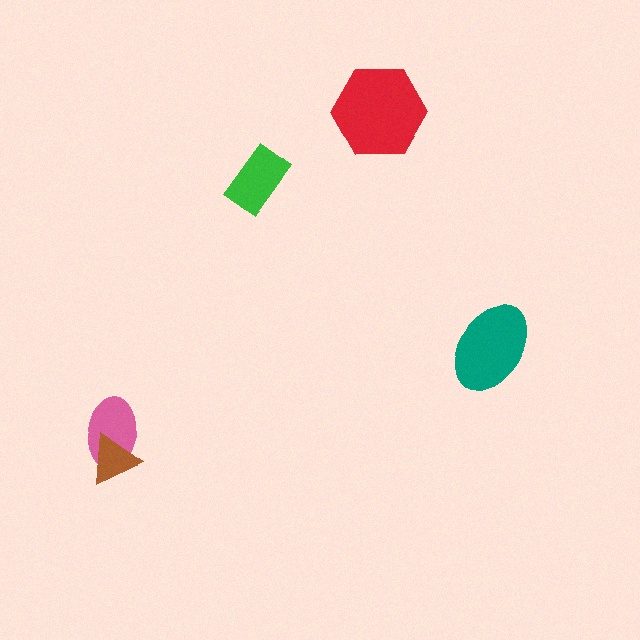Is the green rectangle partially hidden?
No, no other shape covers it.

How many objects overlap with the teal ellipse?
0 objects overlap with the teal ellipse.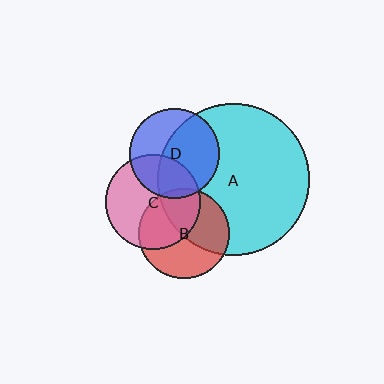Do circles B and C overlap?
Yes.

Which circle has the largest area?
Circle A (cyan).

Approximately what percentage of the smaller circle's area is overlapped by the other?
Approximately 45%.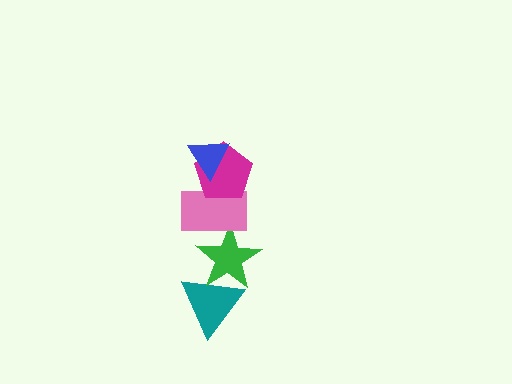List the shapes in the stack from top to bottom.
From top to bottom: the blue triangle, the magenta pentagon, the pink rectangle, the green star, the teal triangle.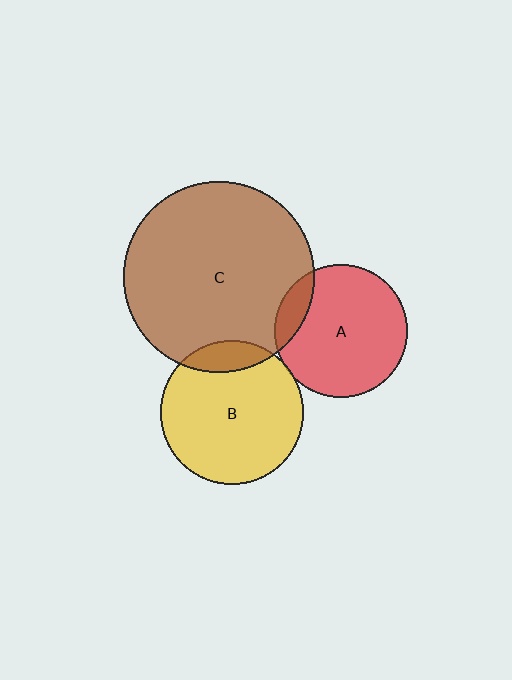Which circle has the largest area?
Circle C (brown).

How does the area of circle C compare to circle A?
Approximately 2.1 times.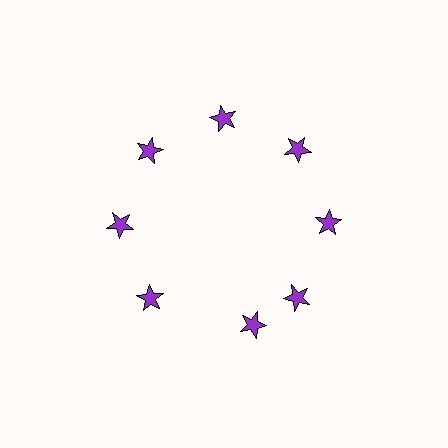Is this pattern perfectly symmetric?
No. The 8 purple stars are arranged in a ring, but one element near the 6 o'clock position is rotated out of alignment along the ring, breaking the 8-fold rotational symmetry.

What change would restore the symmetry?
The symmetry would be restored by rotating it back into even spacing with its neighbors so that all 8 stars sit at equal angles and equal distance from the center.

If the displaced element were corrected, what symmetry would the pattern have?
It would have 8-fold rotational symmetry — the pattern would map onto itself every 45 degrees.